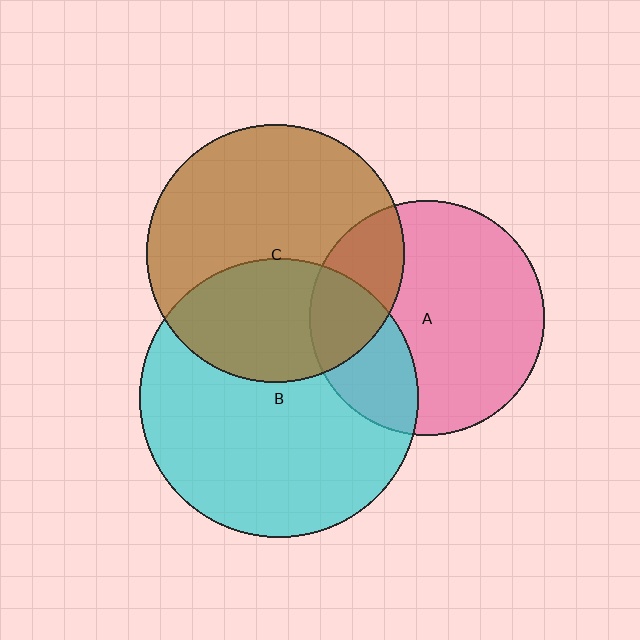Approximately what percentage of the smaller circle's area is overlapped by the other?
Approximately 25%.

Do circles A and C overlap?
Yes.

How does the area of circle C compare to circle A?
Approximately 1.2 times.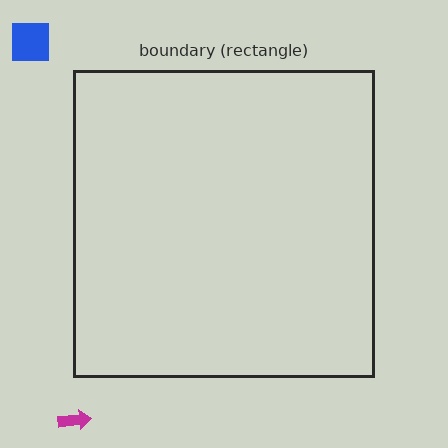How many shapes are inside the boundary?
0 inside, 2 outside.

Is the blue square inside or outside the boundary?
Outside.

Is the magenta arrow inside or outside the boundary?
Outside.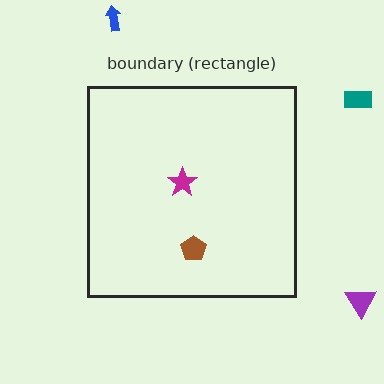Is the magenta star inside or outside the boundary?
Inside.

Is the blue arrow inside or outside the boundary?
Outside.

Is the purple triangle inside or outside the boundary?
Outside.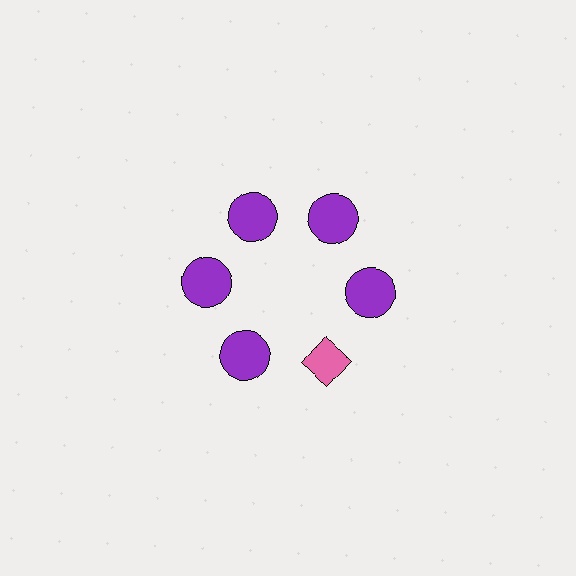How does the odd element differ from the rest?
It differs in both color (pink instead of purple) and shape (diamond instead of circle).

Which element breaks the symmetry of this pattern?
The pink diamond at roughly the 5 o'clock position breaks the symmetry. All other shapes are purple circles.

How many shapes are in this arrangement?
There are 6 shapes arranged in a ring pattern.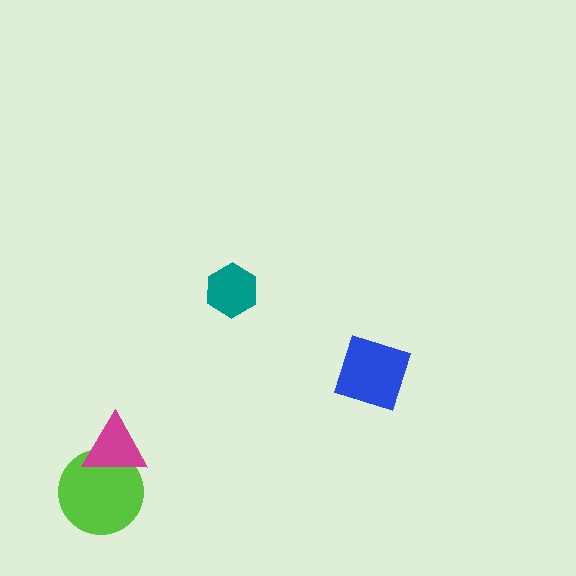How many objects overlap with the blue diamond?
0 objects overlap with the blue diamond.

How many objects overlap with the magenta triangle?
1 object overlaps with the magenta triangle.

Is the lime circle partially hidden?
Yes, it is partially covered by another shape.